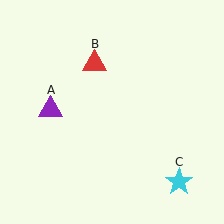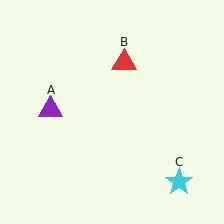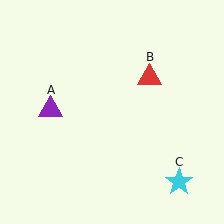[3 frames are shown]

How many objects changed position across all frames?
1 object changed position: red triangle (object B).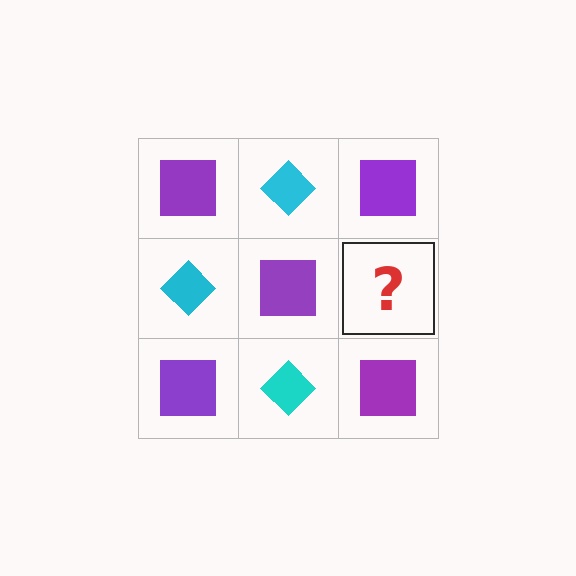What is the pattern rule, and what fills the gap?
The rule is that it alternates purple square and cyan diamond in a checkerboard pattern. The gap should be filled with a cyan diamond.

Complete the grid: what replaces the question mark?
The question mark should be replaced with a cyan diamond.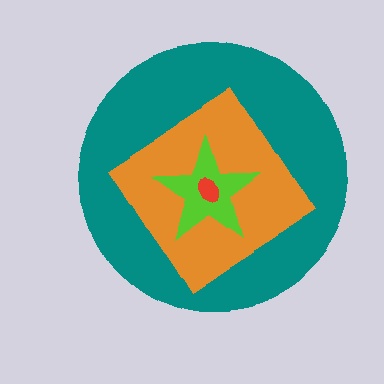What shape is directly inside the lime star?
The red ellipse.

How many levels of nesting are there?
4.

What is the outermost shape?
The teal circle.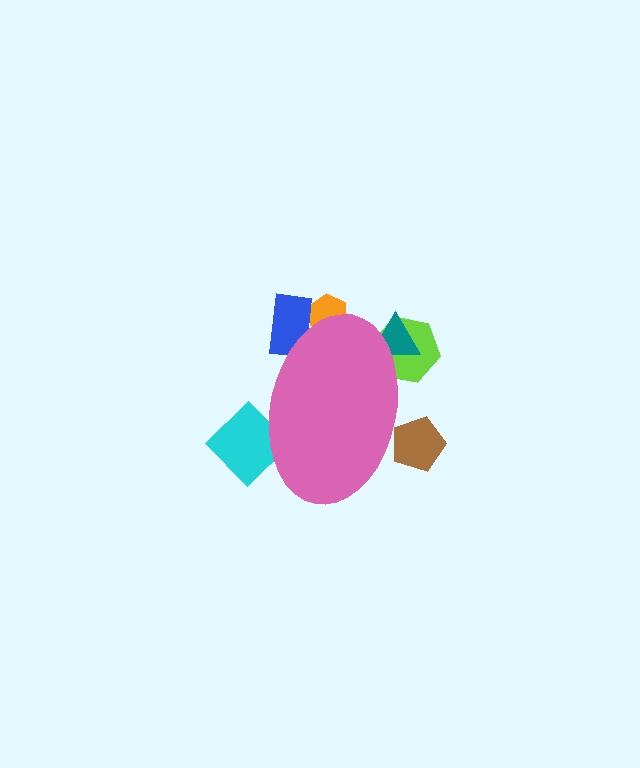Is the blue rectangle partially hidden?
Yes, the blue rectangle is partially hidden behind the pink ellipse.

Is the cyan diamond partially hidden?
Yes, the cyan diamond is partially hidden behind the pink ellipse.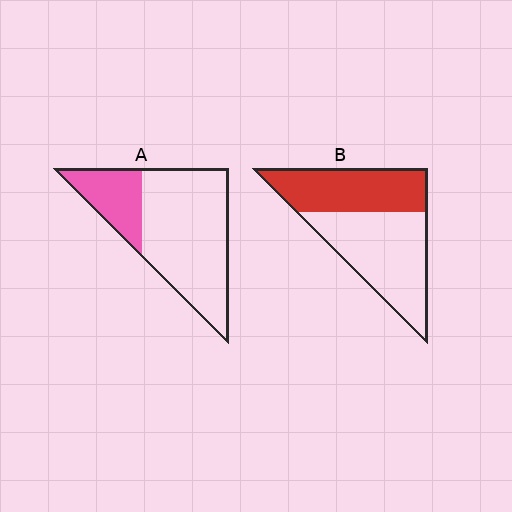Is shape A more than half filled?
No.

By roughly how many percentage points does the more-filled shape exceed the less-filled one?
By roughly 20 percentage points (B over A).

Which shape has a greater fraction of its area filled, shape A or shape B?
Shape B.